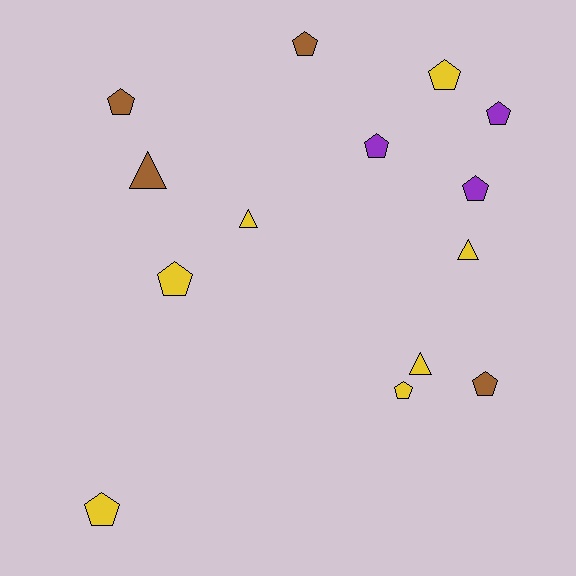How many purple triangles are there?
There are no purple triangles.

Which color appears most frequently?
Yellow, with 7 objects.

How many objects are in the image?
There are 14 objects.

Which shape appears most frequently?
Pentagon, with 10 objects.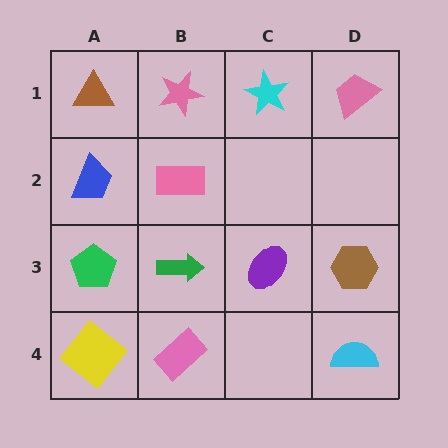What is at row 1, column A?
A brown triangle.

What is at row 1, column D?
A pink trapezoid.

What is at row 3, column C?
A purple ellipse.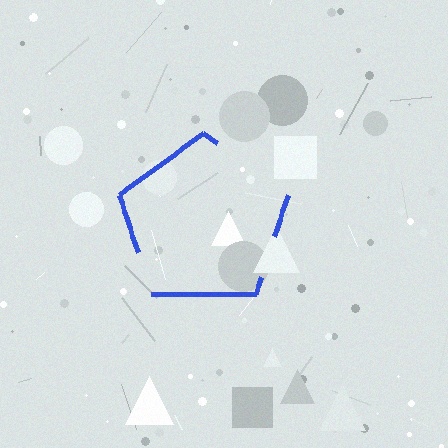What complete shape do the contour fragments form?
The contour fragments form a pentagon.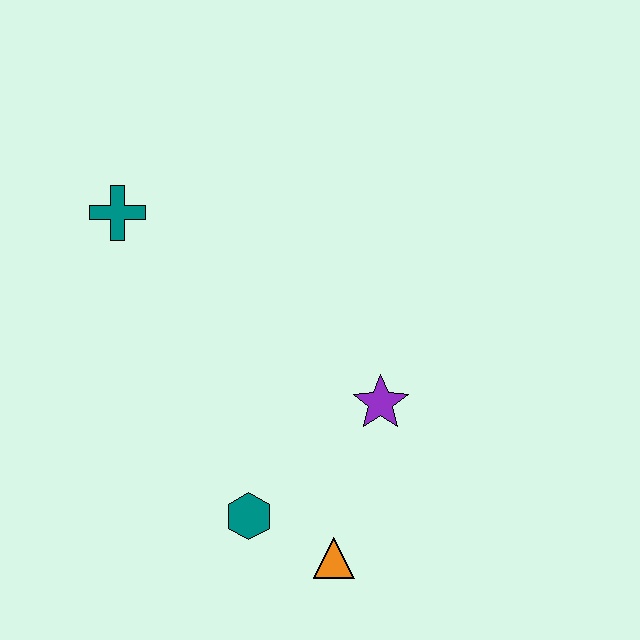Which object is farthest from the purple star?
The teal cross is farthest from the purple star.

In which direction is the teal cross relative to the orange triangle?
The teal cross is above the orange triangle.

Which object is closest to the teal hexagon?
The orange triangle is closest to the teal hexagon.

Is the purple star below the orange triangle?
No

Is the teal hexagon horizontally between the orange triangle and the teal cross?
Yes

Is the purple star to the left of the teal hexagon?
No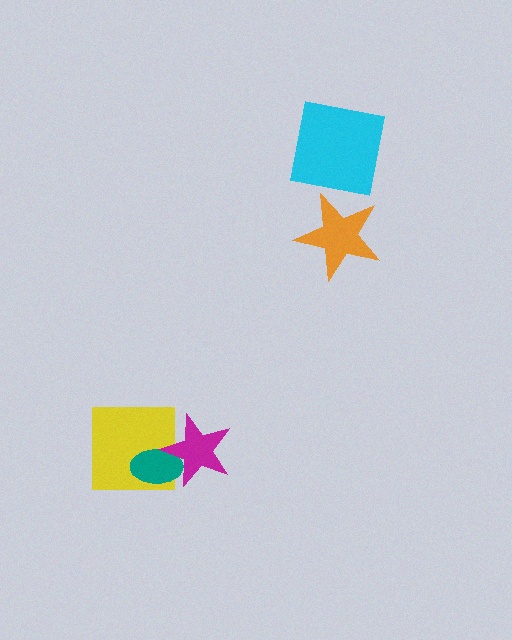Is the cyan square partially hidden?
No, no other shape covers it.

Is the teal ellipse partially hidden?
Yes, it is partially covered by another shape.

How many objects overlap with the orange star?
0 objects overlap with the orange star.